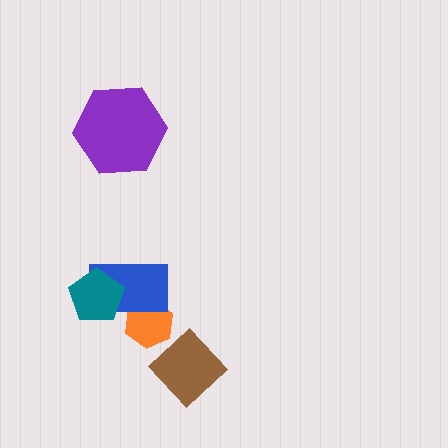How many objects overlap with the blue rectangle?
2 objects overlap with the blue rectangle.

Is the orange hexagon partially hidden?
Yes, it is partially covered by another shape.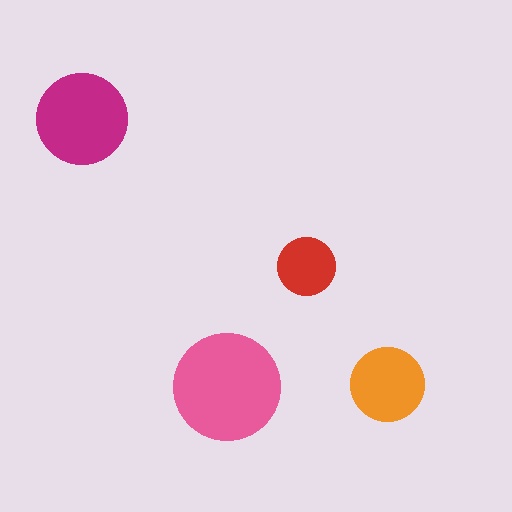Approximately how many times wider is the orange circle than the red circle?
About 1.5 times wider.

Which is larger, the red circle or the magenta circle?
The magenta one.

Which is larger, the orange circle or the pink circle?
The pink one.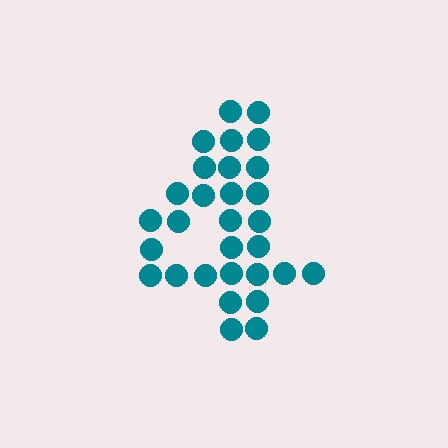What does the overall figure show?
The overall figure shows the digit 4.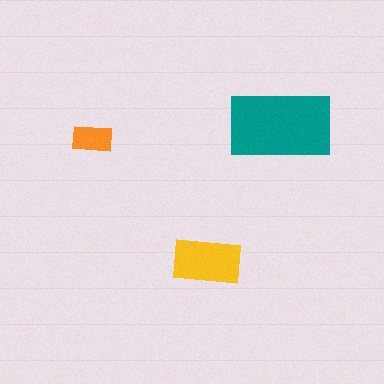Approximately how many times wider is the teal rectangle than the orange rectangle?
About 2.5 times wider.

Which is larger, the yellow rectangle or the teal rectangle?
The teal one.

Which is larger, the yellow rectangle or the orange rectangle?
The yellow one.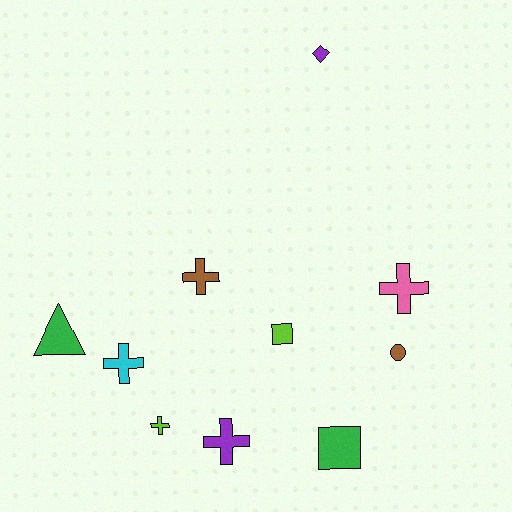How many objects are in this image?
There are 10 objects.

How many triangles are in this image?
There is 1 triangle.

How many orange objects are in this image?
There are no orange objects.